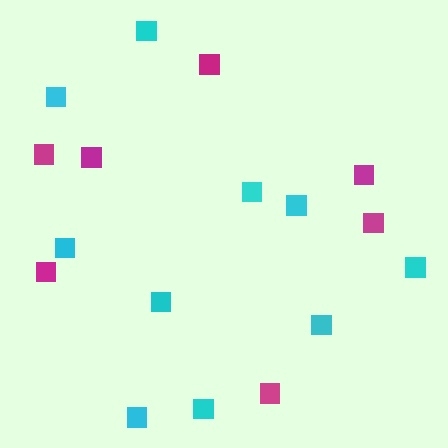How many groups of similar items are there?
There are 2 groups: one group of magenta squares (7) and one group of cyan squares (10).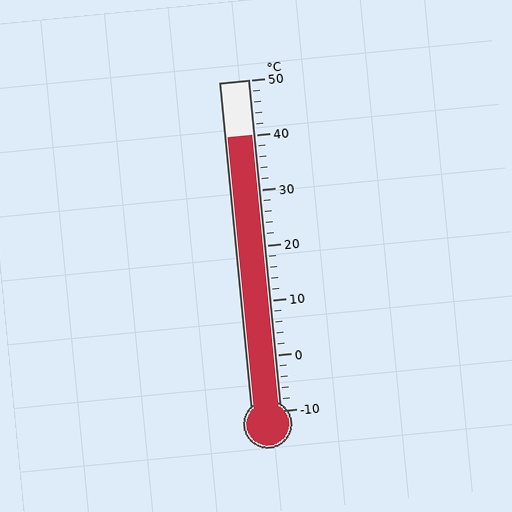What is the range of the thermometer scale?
The thermometer scale ranges from -10°C to 50°C.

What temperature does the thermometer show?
The thermometer shows approximately 40°C.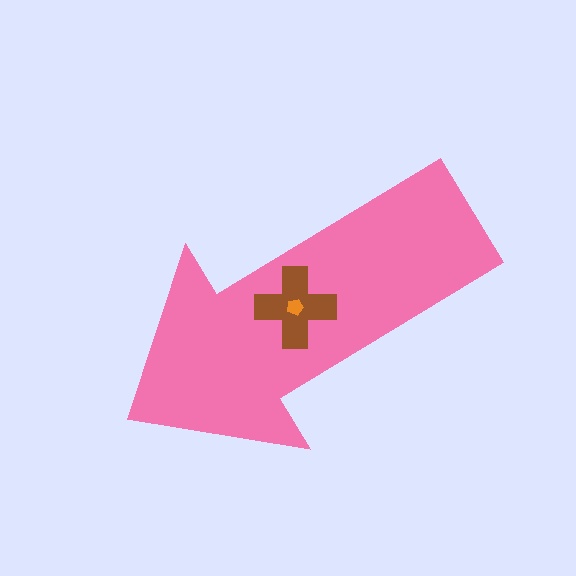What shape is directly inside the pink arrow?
The brown cross.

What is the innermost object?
The orange pentagon.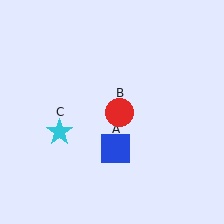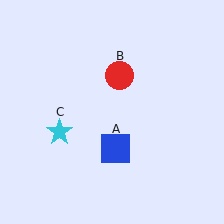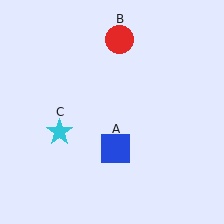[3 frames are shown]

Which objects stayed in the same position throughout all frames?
Blue square (object A) and cyan star (object C) remained stationary.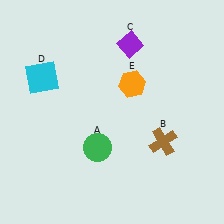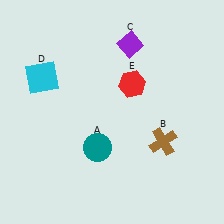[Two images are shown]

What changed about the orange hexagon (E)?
In Image 1, E is orange. In Image 2, it changed to red.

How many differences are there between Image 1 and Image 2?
There are 2 differences between the two images.